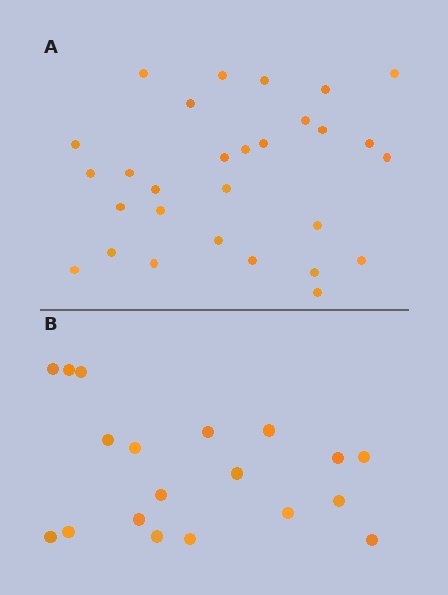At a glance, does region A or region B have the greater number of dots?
Region A (the top region) has more dots.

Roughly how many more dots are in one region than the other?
Region A has roughly 10 or so more dots than region B.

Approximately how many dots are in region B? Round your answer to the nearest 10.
About 20 dots. (The exact count is 19, which rounds to 20.)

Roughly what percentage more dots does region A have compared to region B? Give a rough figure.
About 55% more.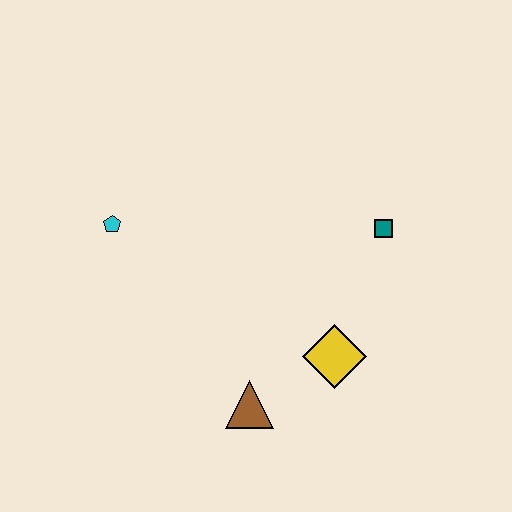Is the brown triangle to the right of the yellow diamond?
No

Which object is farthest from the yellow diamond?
The cyan pentagon is farthest from the yellow diamond.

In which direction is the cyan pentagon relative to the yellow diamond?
The cyan pentagon is to the left of the yellow diamond.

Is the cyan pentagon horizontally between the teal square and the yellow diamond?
No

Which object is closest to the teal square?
The yellow diamond is closest to the teal square.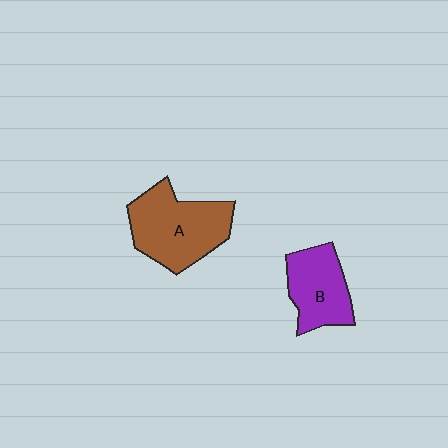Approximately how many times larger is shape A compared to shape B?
Approximately 1.4 times.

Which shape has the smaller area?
Shape B (purple).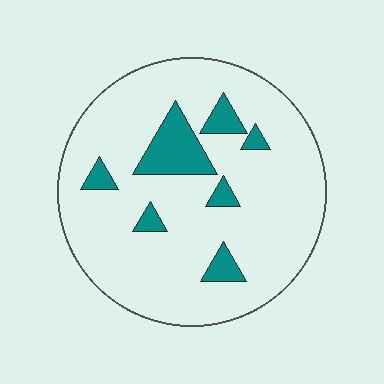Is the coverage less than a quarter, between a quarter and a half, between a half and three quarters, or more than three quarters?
Less than a quarter.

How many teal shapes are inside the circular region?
7.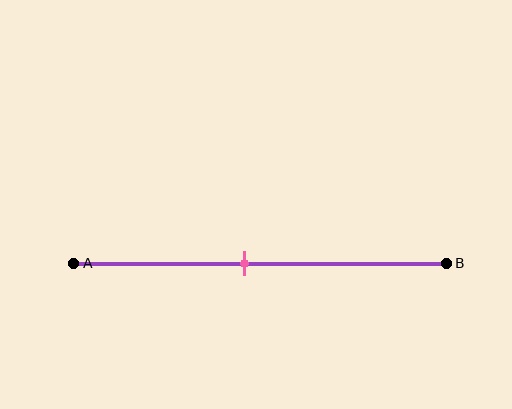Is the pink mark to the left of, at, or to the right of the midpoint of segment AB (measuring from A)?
The pink mark is to the left of the midpoint of segment AB.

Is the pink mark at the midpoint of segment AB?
No, the mark is at about 45% from A, not at the 50% midpoint.